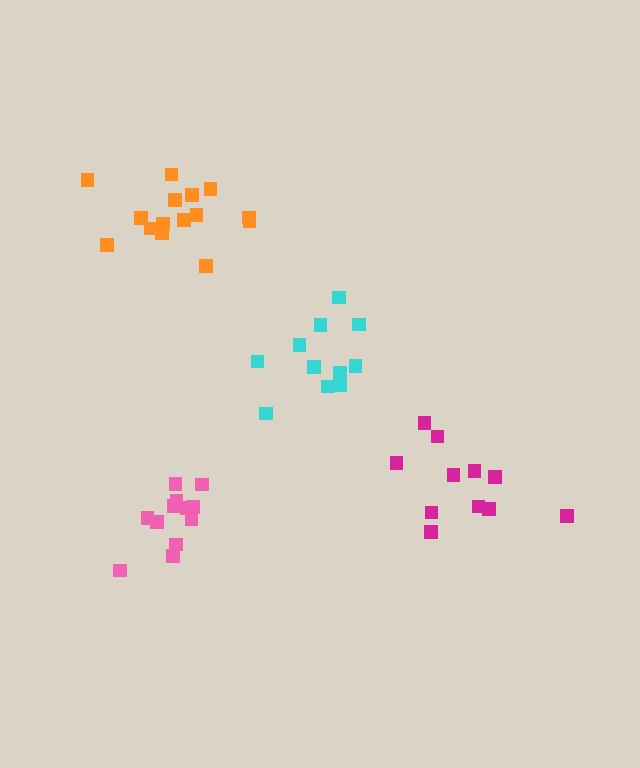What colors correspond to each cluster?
The clusters are colored: pink, orange, cyan, magenta.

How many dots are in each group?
Group 1: 12 dots, Group 2: 15 dots, Group 3: 12 dots, Group 4: 11 dots (50 total).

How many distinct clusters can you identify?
There are 4 distinct clusters.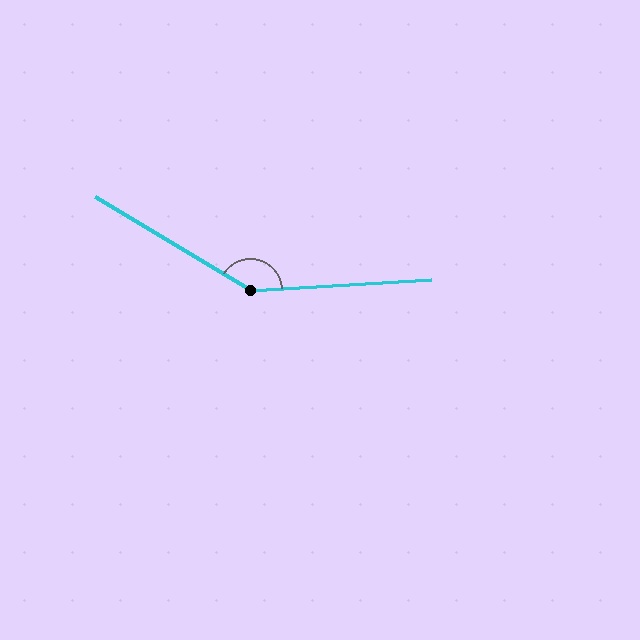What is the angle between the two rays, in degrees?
Approximately 145 degrees.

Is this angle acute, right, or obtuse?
It is obtuse.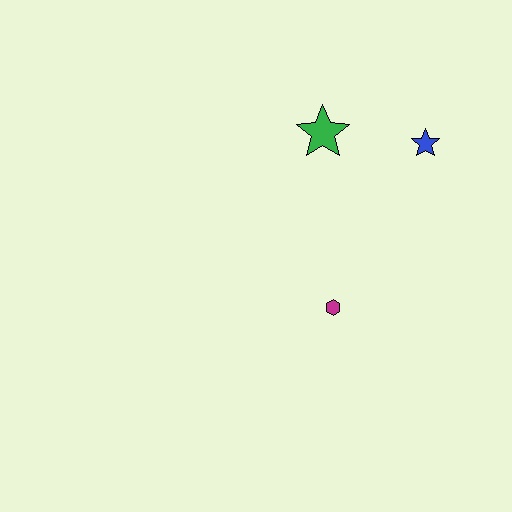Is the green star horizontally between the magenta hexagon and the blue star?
No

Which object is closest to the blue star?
The green star is closest to the blue star.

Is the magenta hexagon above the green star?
No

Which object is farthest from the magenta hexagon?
The blue star is farthest from the magenta hexagon.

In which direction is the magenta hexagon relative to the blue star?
The magenta hexagon is below the blue star.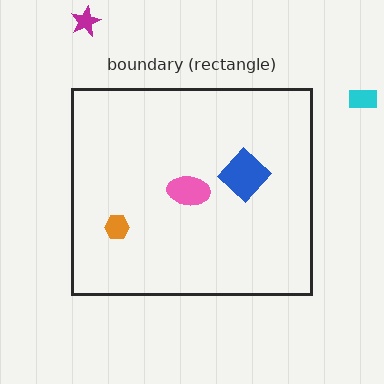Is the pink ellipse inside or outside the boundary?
Inside.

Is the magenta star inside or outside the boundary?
Outside.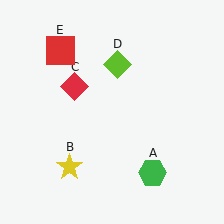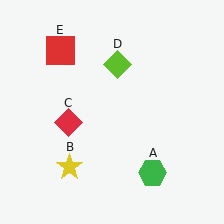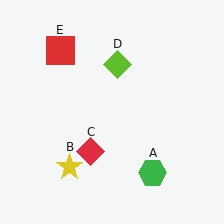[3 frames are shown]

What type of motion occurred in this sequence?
The red diamond (object C) rotated counterclockwise around the center of the scene.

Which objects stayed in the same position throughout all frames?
Green hexagon (object A) and yellow star (object B) and lime diamond (object D) and red square (object E) remained stationary.